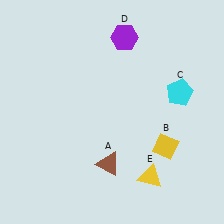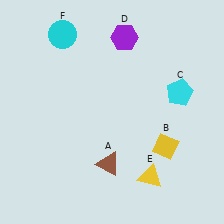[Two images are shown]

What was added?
A cyan circle (F) was added in Image 2.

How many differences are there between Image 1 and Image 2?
There is 1 difference between the two images.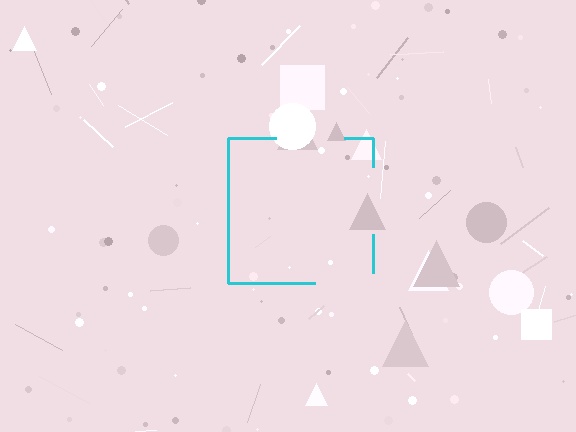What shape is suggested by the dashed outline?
The dashed outline suggests a square.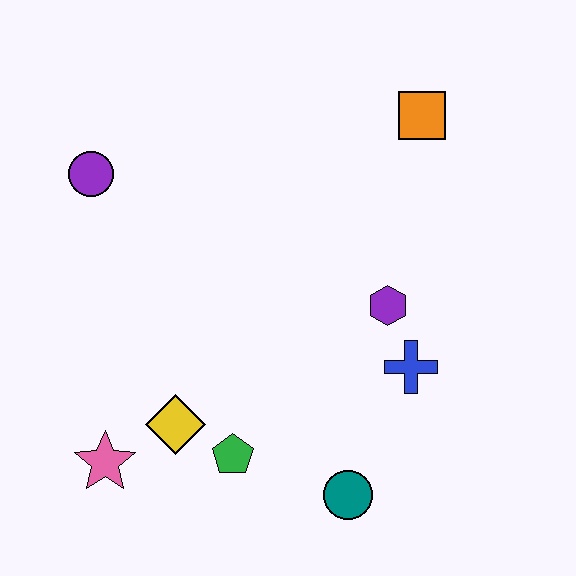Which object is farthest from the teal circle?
The purple circle is farthest from the teal circle.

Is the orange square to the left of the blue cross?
No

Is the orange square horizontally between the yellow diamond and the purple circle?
No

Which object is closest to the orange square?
The purple hexagon is closest to the orange square.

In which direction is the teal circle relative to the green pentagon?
The teal circle is to the right of the green pentagon.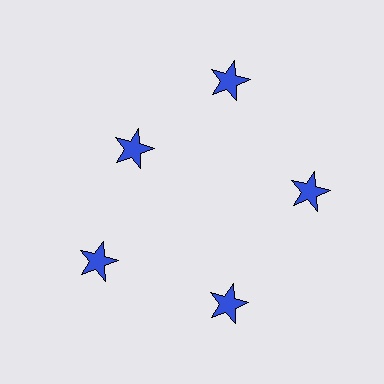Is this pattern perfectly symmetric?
No. The 5 blue stars are arranged in a ring, but one element near the 10 o'clock position is pulled inward toward the center, breaking the 5-fold rotational symmetry.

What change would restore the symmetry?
The symmetry would be restored by moving it outward, back onto the ring so that all 5 stars sit at equal angles and equal distance from the center.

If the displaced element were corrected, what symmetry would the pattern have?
It would have 5-fold rotational symmetry — the pattern would map onto itself every 72 degrees.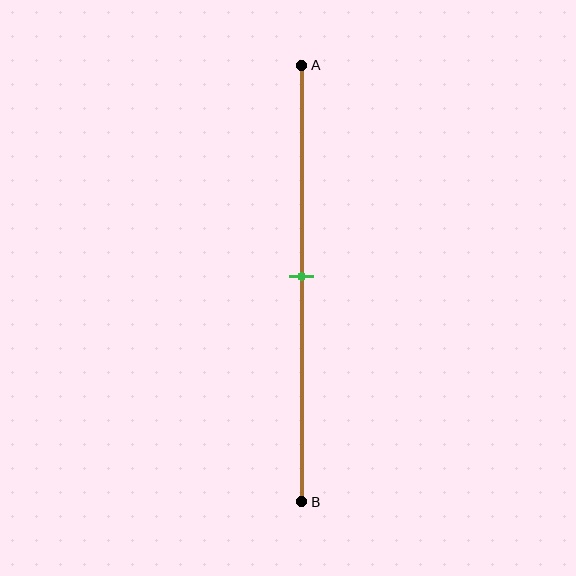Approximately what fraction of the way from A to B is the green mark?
The green mark is approximately 50% of the way from A to B.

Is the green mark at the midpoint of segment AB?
Yes, the mark is approximately at the midpoint.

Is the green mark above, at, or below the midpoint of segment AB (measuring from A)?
The green mark is approximately at the midpoint of segment AB.